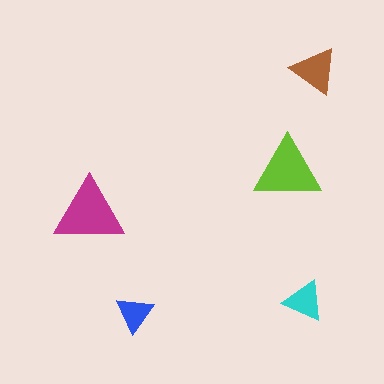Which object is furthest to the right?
The brown triangle is rightmost.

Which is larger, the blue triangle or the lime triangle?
The lime one.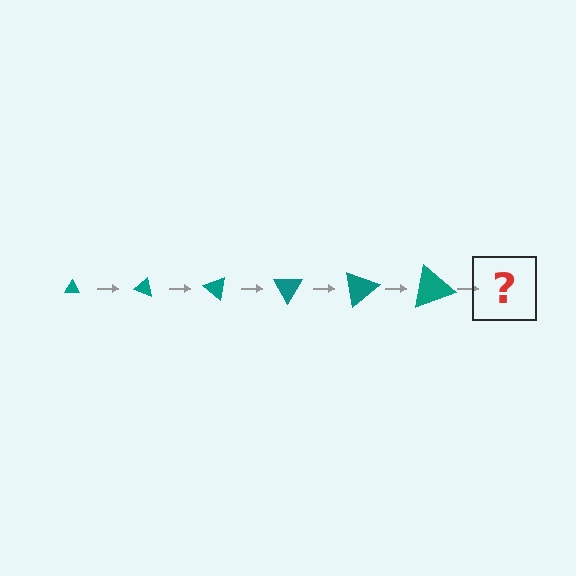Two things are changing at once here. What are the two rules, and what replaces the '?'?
The two rules are that the triangle grows larger each step and it rotates 20 degrees each step. The '?' should be a triangle, larger than the previous one and rotated 120 degrees from the start.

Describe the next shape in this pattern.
It should be a triangle, larger than the previous one and rotated 120 degrees from the start.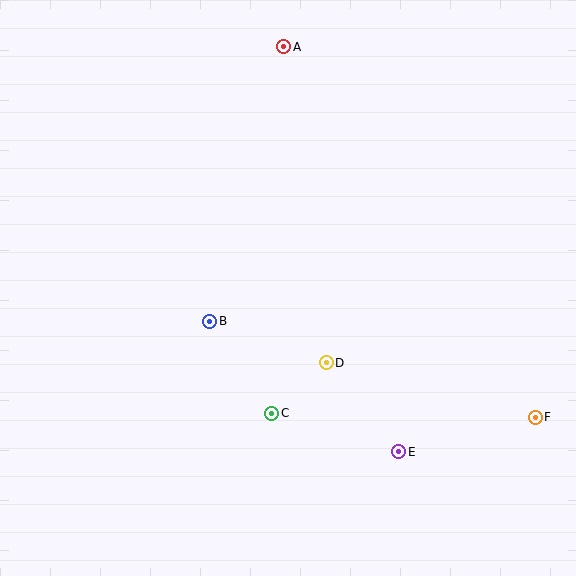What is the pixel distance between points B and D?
The distance between B and D is 123 pixels.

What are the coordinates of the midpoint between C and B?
The midpoint between C and B is at (241, 367).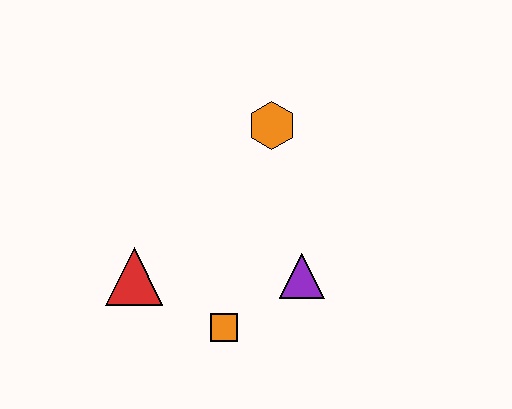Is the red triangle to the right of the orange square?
No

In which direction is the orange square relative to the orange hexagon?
The orange square is below the orange hexagon.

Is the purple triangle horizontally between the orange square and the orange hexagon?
No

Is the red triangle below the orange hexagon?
Yes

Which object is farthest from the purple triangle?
The red triangle is farthest from the purple triangle.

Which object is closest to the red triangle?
The orange square is closest to the red triangle.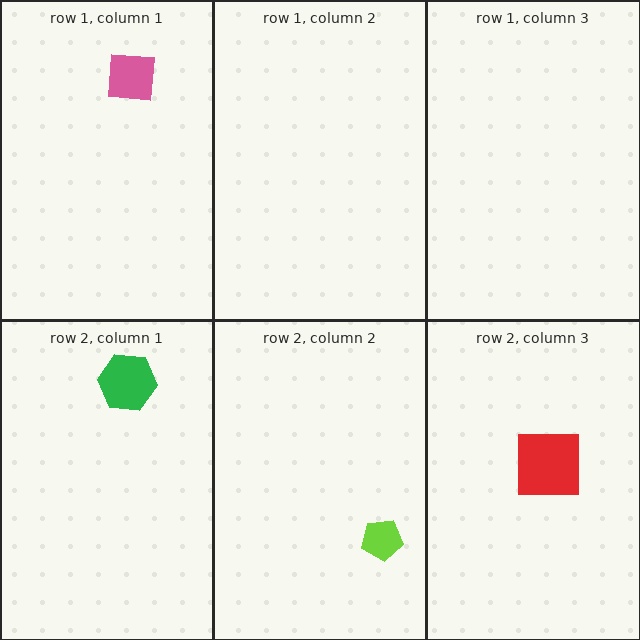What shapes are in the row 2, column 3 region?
The red square.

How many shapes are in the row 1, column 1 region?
1.